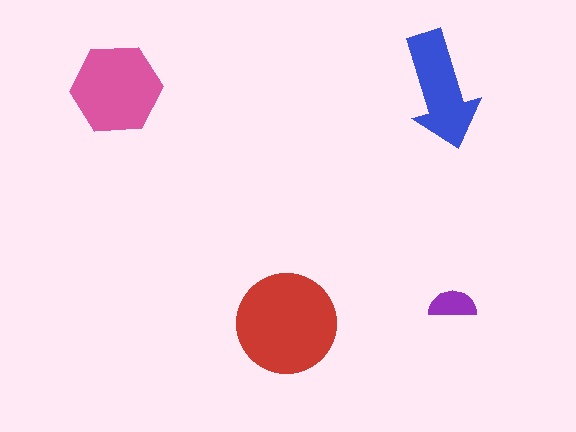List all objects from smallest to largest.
The purple semicircle, the blue arrow, the pink hexagon, the red circle.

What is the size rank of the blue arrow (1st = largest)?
3rd.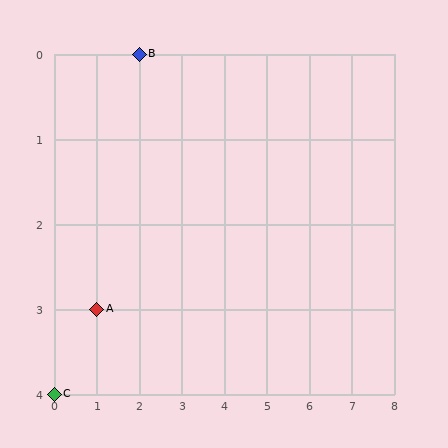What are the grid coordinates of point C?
Point C is at grid coordinates (0, 4).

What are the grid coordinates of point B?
Point B is at grid coordinates (2, 0).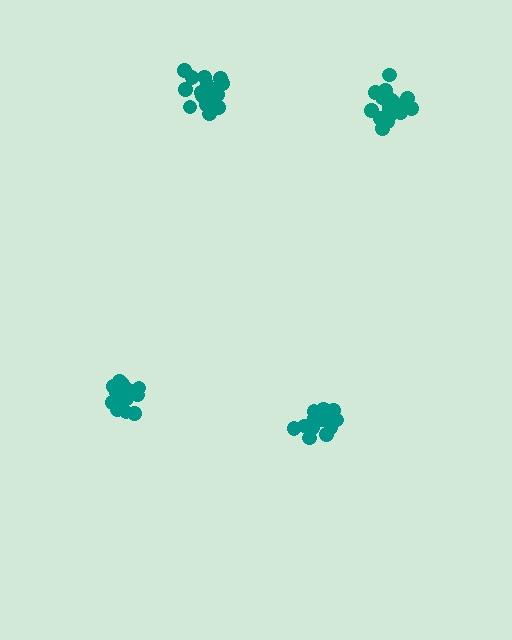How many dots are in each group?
Group 1: 19 dots, Group 2: 19 dots, Group 3: 17 dots, Group 4: 20 dots (75 total).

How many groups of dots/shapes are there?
There are 4 groups.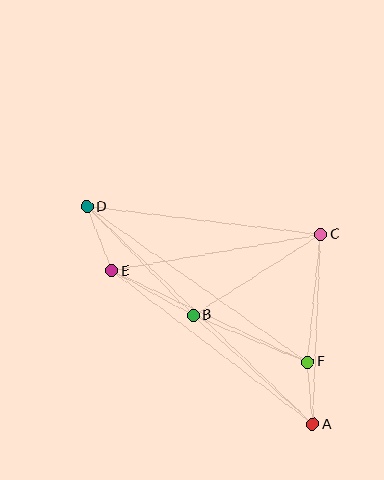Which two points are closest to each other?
Points A and F are closest to each other.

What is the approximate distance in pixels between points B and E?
The distance between B and E is approximately 92 pixels.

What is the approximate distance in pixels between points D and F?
The distance between D and F is approximately 269 pixels.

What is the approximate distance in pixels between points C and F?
The distance between C and F is approximately 128 pixels.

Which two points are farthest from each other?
Points A and D are farthest from each other.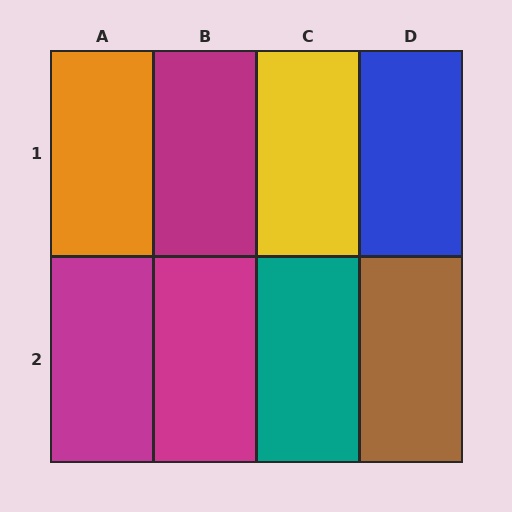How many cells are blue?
1 cell is blue.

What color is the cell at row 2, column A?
Magenta.